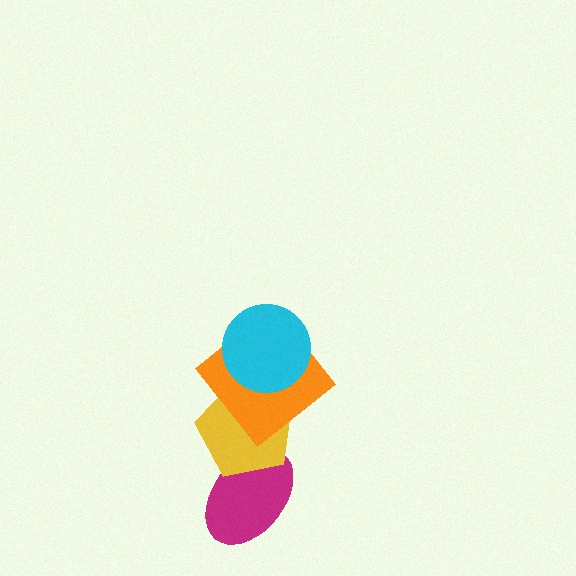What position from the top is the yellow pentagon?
The yellow pentagon is 3rd from the top.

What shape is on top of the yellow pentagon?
The orange diamond is on top of the yellow pentagon.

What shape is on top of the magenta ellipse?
The yellow pentagon is on top of the magenta ellipse.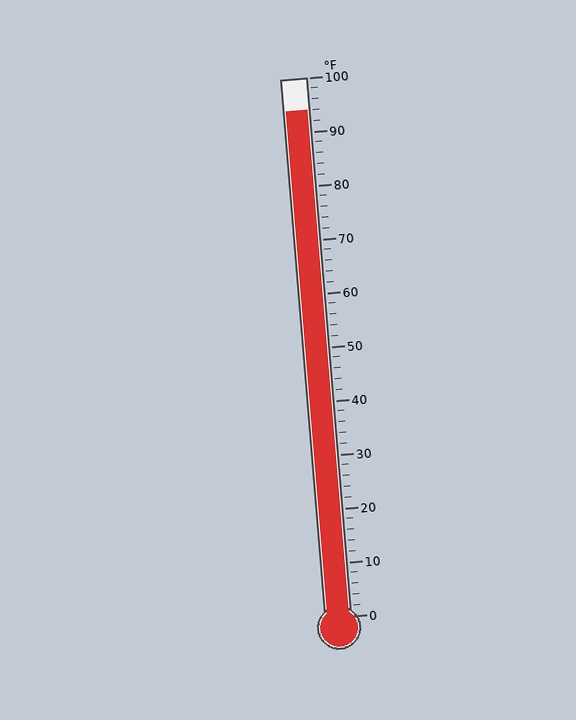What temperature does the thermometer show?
The thermometer shows approximately 94°F.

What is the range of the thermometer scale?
The thermometer scale ranges from 0°F to 100°F.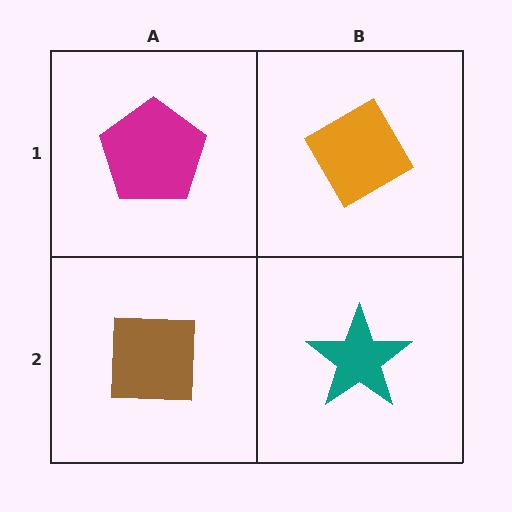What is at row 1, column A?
A magenta pentagon.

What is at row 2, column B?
A teal star.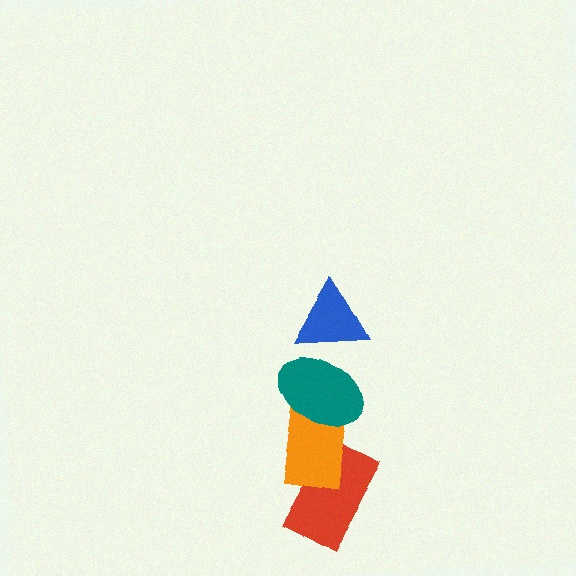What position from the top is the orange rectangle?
The orange rectangle is 3rd from the top.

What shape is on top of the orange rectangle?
The teal ellipse is on top of the orange rectangle.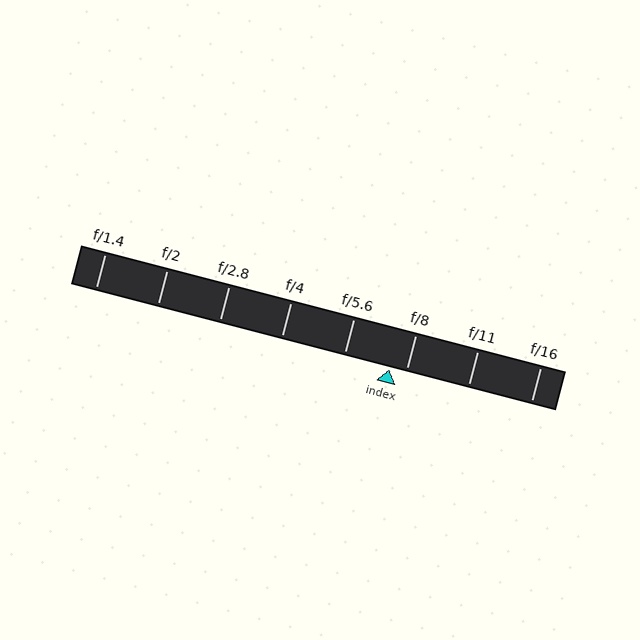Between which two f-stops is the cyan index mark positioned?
The index mark is between f/5.6 and f/8.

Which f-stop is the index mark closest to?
The index mark is closest to f/8.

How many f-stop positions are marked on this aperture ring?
There are 8 f-stop positions marked.